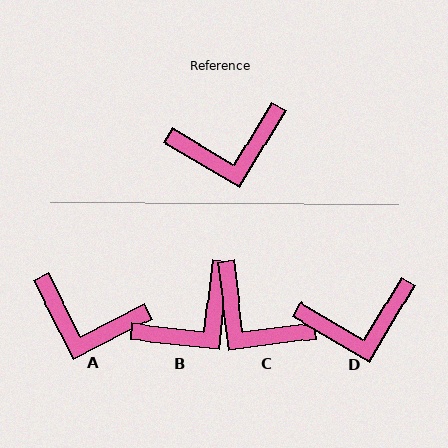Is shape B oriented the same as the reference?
No, it is off by about 24 degrees.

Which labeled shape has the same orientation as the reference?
D.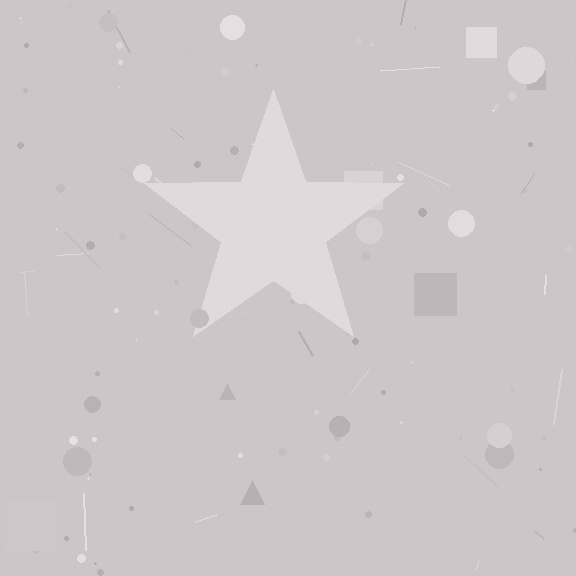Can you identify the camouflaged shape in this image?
The camouflaged shape is a star.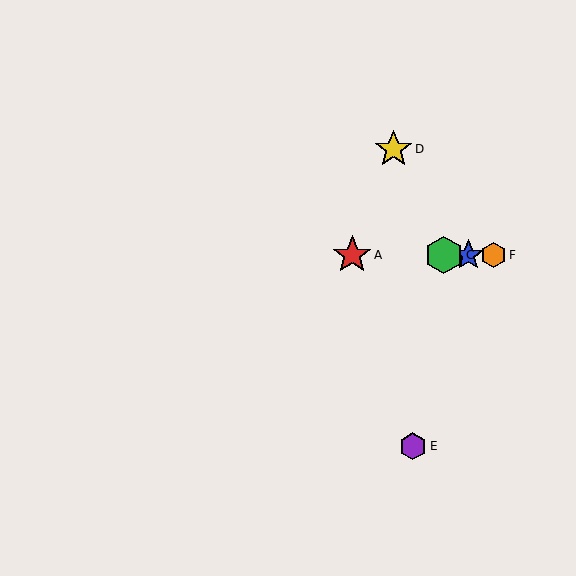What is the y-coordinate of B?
Object B is at y≈255.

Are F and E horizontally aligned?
No, F is at y≈255 and E is at y≈446.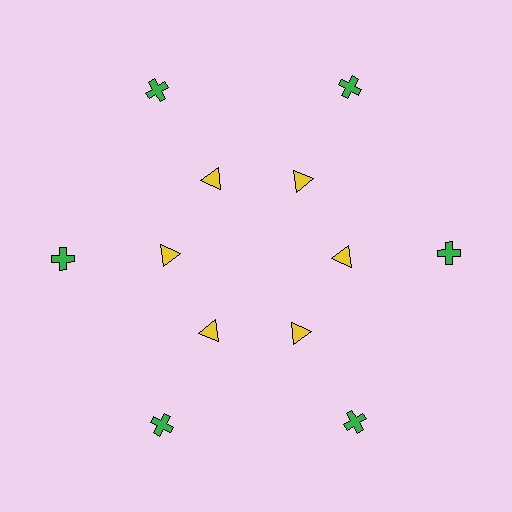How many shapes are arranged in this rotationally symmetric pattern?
There are 12 shapes, arranged in 6 groups of 2.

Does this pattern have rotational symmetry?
Yes, this pattern has 6-fold rotational symmetry. It looks the same after rotating 60 degrees around the center.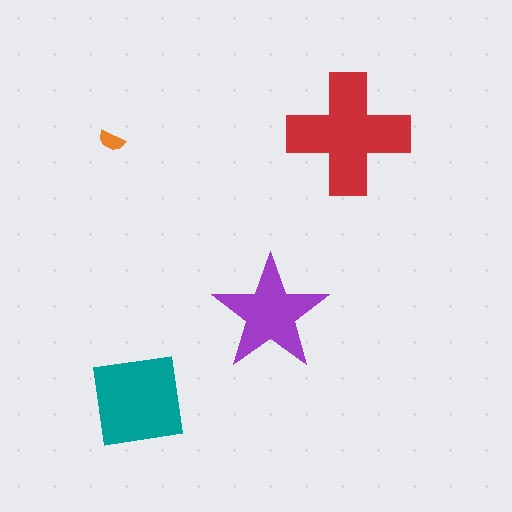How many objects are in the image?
There are 4 objects in the image.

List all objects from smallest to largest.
The orange semicircle, the purple star, the teal square, the red cross.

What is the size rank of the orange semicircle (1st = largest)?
4th.